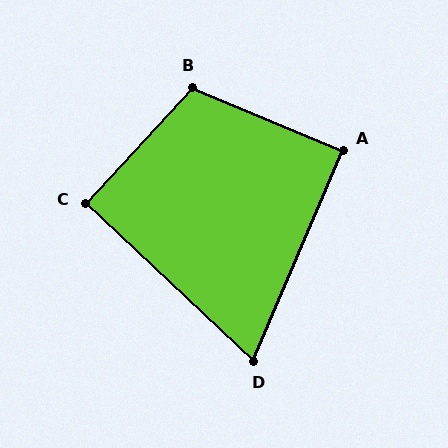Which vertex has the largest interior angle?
B, at approximately 110 degrees.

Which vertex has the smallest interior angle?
D, at approximately 70 degrees.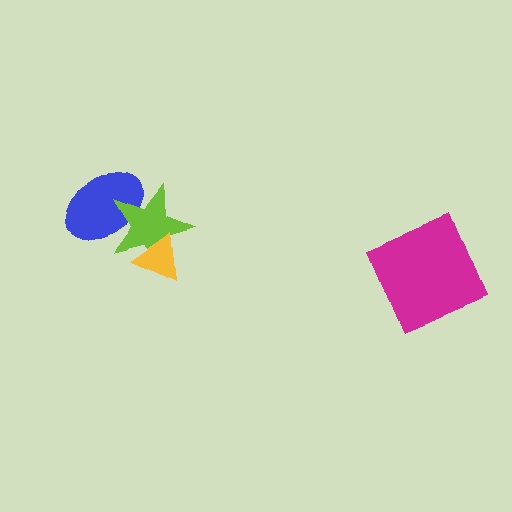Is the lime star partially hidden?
Yes, it is partially covered by another shape.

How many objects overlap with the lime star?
2 objects overlap with the lime star.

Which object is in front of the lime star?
The yellow triangle is in front of the lime star.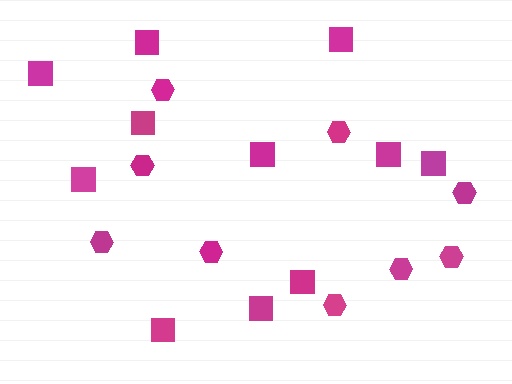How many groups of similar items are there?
There are 2 groups: one group of squares (11) and one group of hexagons (9).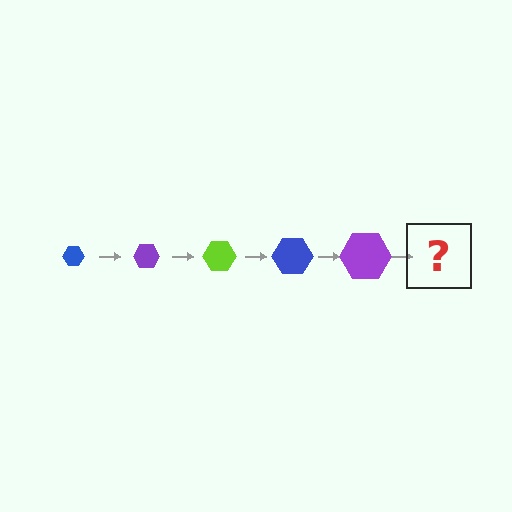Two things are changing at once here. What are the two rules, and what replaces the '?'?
The two rules are that the hexagon grows larger each step and the color cycles through blue, purple, and lime. The '?' should be a lime hexagon, larger than the previous one.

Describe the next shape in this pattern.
It should be a lime hexagon, larger than the previous one.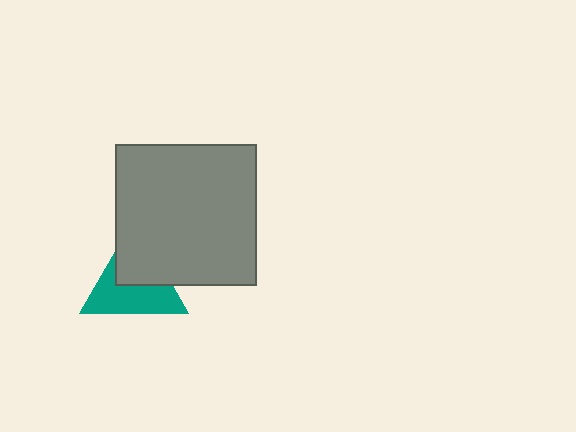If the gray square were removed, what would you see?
You would see the complete teal triangle.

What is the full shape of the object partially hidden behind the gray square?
The partially hidden object is a teal triangle.